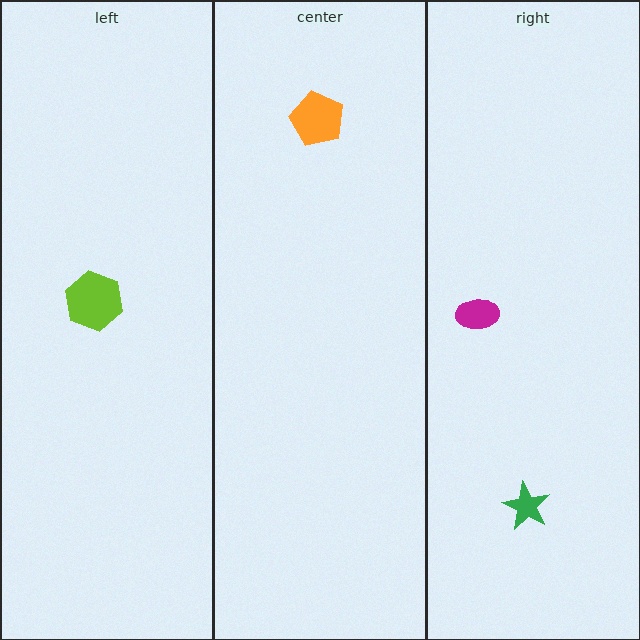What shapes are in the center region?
The orange pentagon.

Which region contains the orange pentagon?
The center region.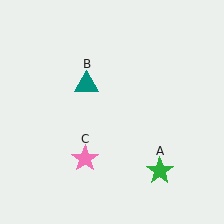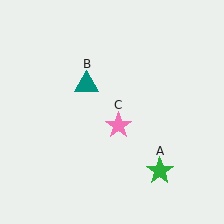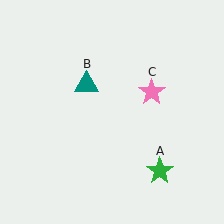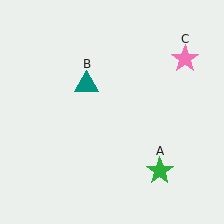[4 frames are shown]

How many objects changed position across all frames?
1 object changed position: pink star (object C).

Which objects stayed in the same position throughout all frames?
Green star (object A) and teal triangle (object B) remained stationary.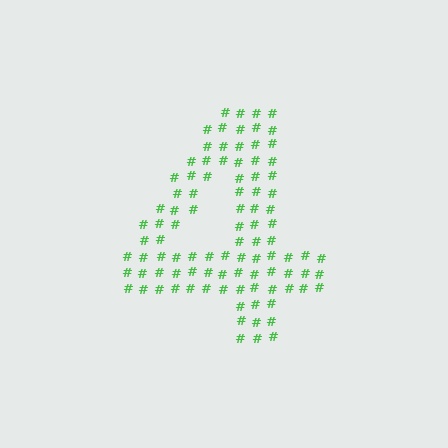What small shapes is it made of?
It is made of small hash symbols.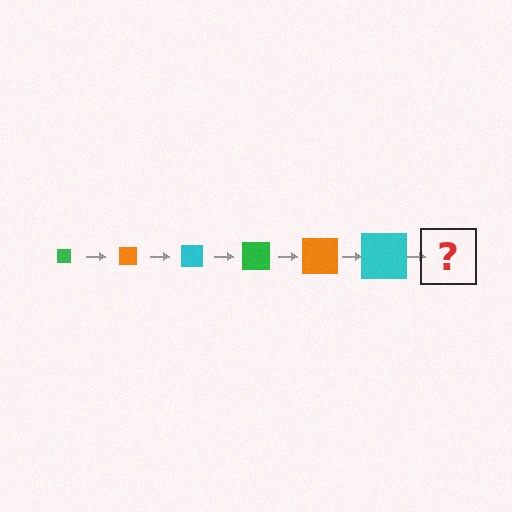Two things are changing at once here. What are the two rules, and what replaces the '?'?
The two rules are that the square grows larger each step and the color cycles through green, orange, and cyan. The '?' should be a green square, larger than the previous one.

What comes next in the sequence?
The next element should be a green square, larger than the previous one.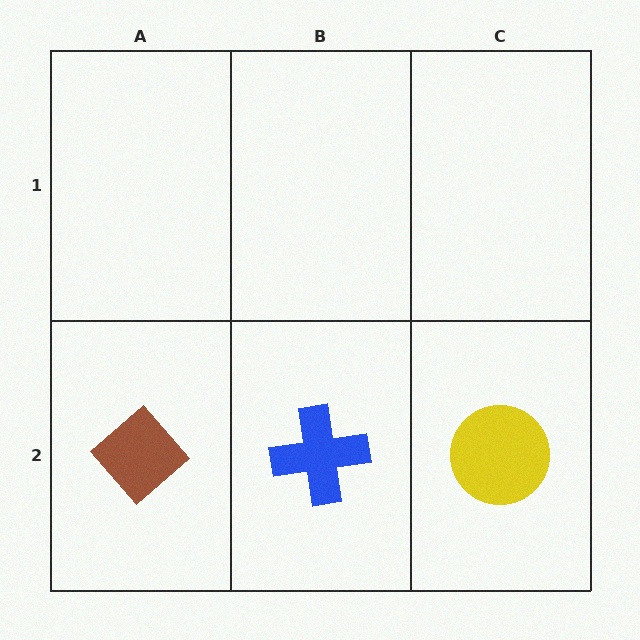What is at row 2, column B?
A blue cross.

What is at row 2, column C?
A yellow circle.